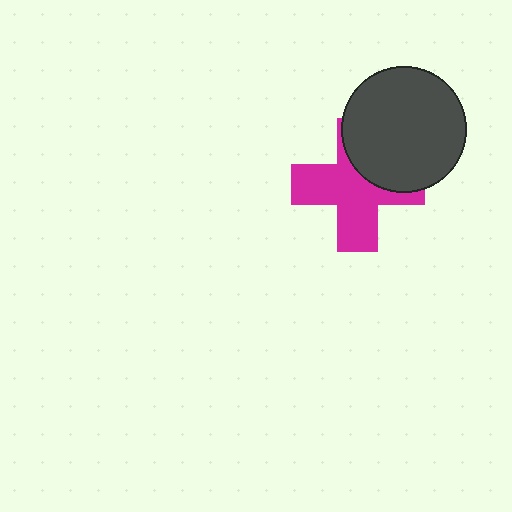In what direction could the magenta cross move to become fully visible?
The magenta cross could move toward the lower-left. That would shift it out from behind the dark gray circle entirely.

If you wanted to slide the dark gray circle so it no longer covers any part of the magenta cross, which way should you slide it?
Slide it toward the upper-right — that is the most direct way to separate the two shapes.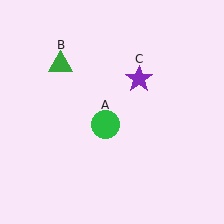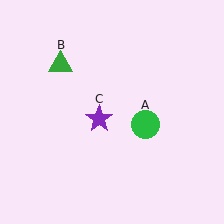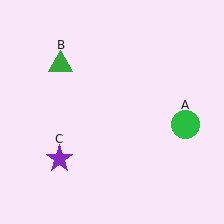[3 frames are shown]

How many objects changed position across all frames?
2 objects changed position: green circle (object A), purple star (object C).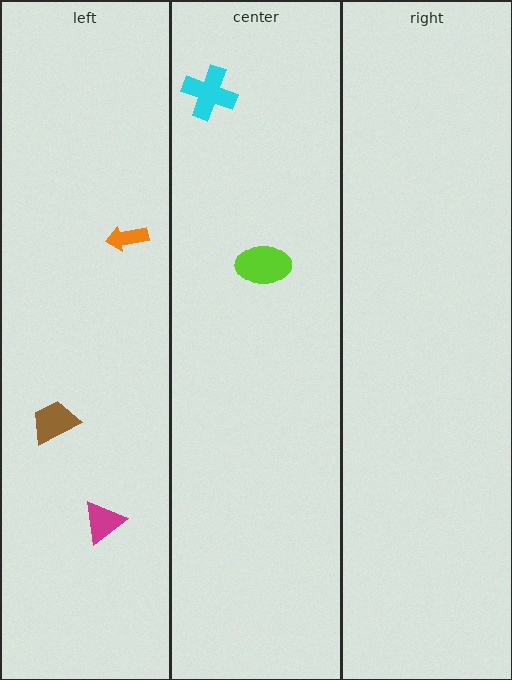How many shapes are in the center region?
2.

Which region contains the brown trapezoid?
The left region.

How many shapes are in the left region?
3.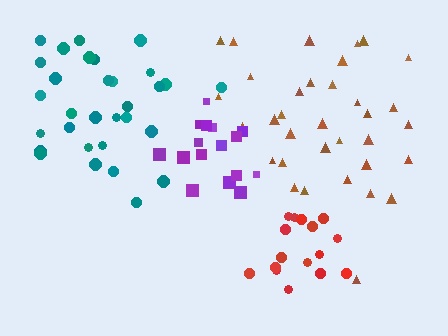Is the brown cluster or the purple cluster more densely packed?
Purple.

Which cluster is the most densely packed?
Red.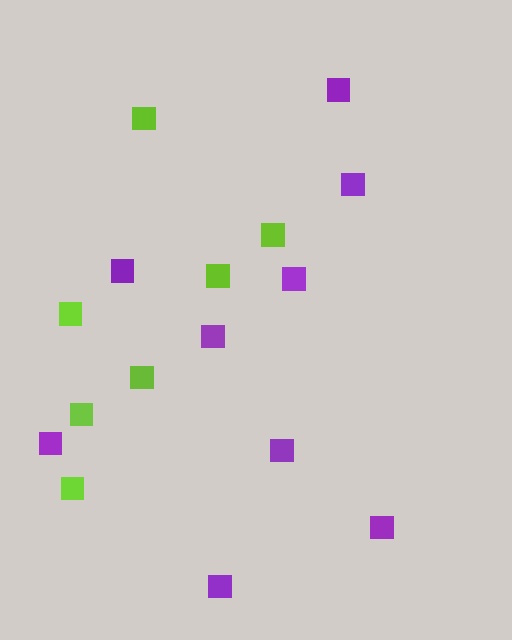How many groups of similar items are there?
There are 2 groups: one group of lime squares (7) and one group of purple squares (9).